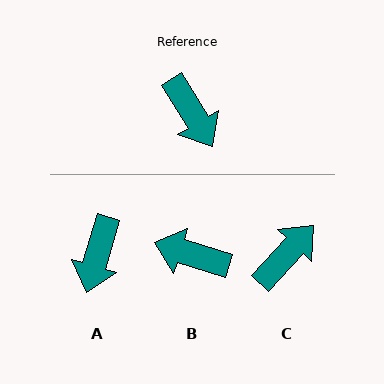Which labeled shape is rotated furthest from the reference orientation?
B, about 139 degrees away.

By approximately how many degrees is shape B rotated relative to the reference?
Approximately 139 degrees clockwise.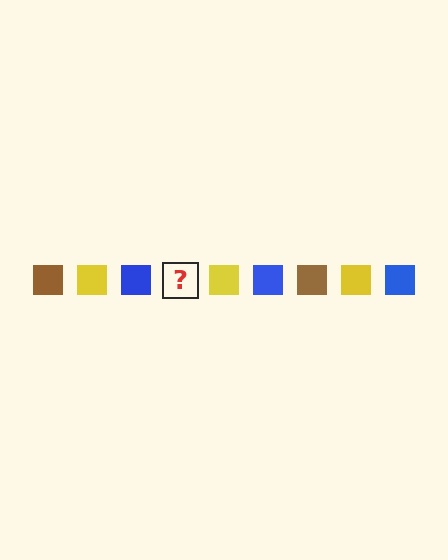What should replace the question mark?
The question mark should be replaced with a brown square.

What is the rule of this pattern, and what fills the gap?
The rule is that the pattern cycles through brown, yellow, blue squares. The gap should be filled with a brown square.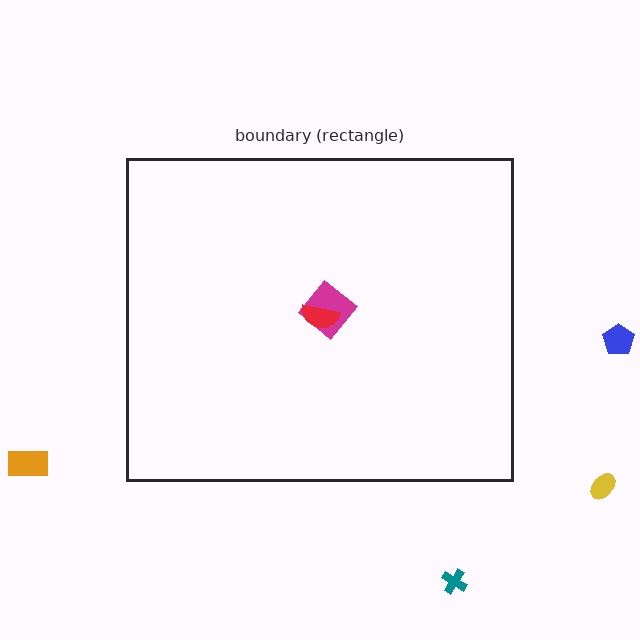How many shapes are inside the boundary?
2 inside, 4 outside.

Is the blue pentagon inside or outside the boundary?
Outside.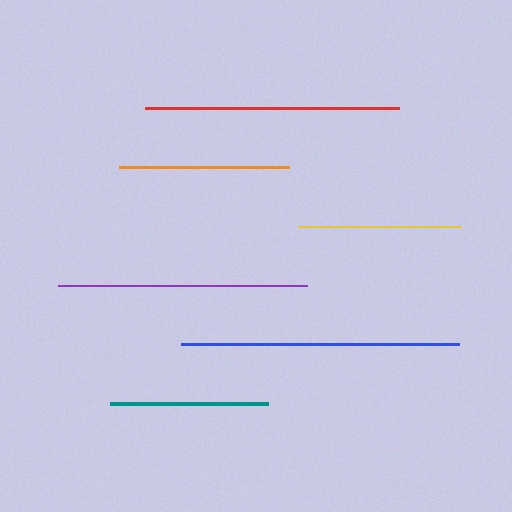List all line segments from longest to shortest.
From longest to shortest: blue, red, purple, orange, yellow, teal.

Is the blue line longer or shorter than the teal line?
The blue line is longer than the teal line.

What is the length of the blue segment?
The blue segment is approximately 278 pixels long.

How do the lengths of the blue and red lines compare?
The blue and red lines are approximately the same length.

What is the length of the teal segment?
The teal segment is approximately 158 pixels long.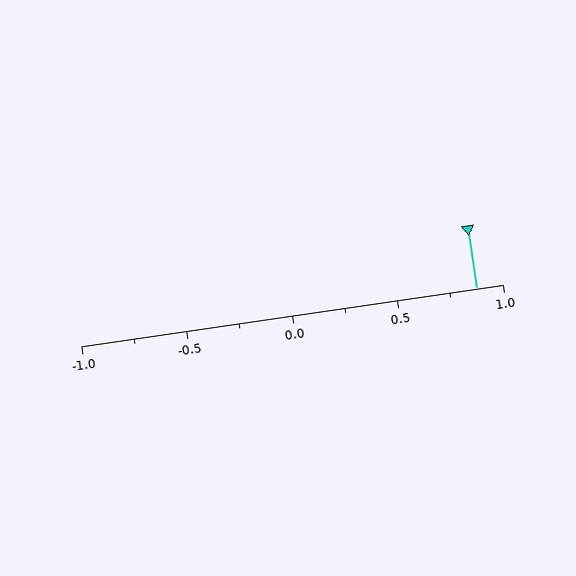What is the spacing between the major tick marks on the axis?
The major ticks are spaced 0.5 apart.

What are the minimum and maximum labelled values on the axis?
The axis runs from -1.0 to 1.0.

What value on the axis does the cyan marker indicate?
The marker indicates approximately 0.88.